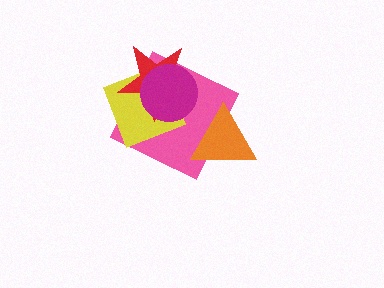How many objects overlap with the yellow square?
3 objects overlap with the yellow square.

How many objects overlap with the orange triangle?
1 object overlaps with the orange triangle.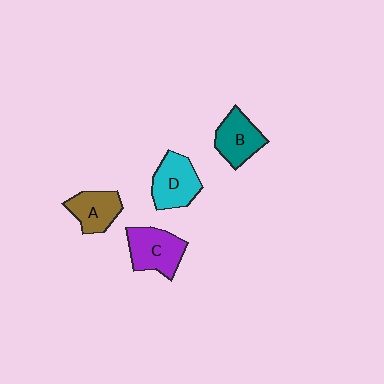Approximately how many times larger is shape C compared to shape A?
Approximately 1.2 times.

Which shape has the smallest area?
Shape A (brown).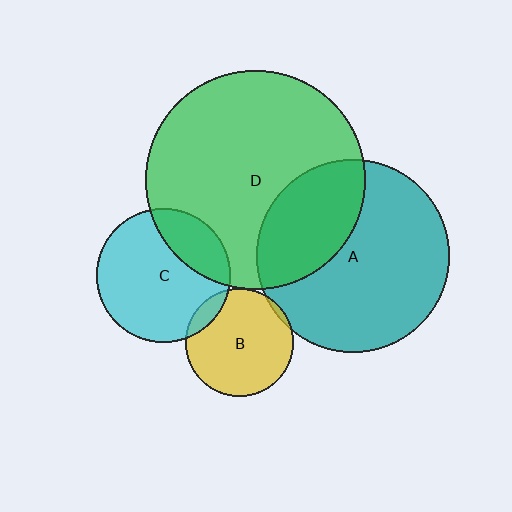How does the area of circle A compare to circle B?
Approximately 3.2 times.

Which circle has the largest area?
Circle D (green).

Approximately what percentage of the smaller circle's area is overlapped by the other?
Approximately 5%.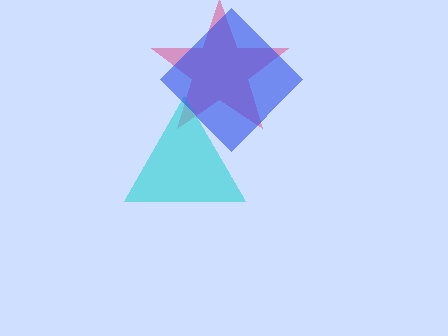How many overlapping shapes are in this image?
There are 3 overlapping shapes in the image.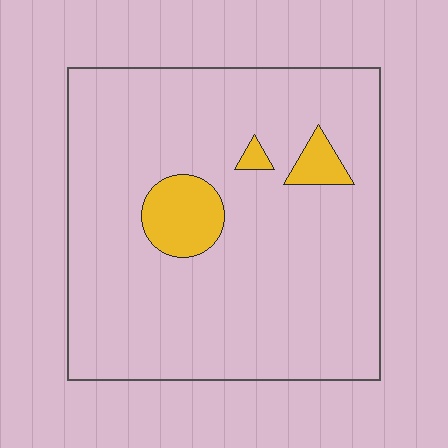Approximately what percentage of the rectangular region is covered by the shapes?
Approximately 10%.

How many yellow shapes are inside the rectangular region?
3.